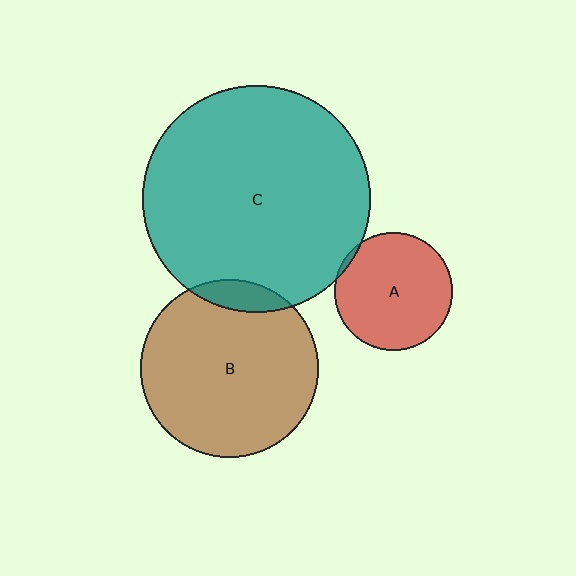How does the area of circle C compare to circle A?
Approximately 3.7 times.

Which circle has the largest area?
Circle C (teal).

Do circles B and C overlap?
Yes.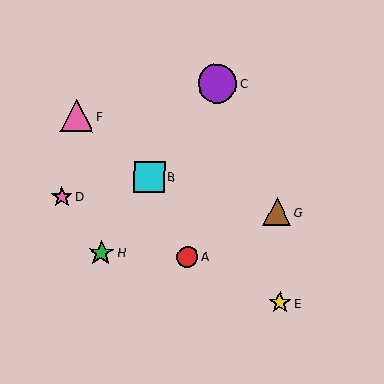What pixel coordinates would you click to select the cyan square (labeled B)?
Click at (149, 177) to select the cyan square B.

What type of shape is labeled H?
Shape H is a green star.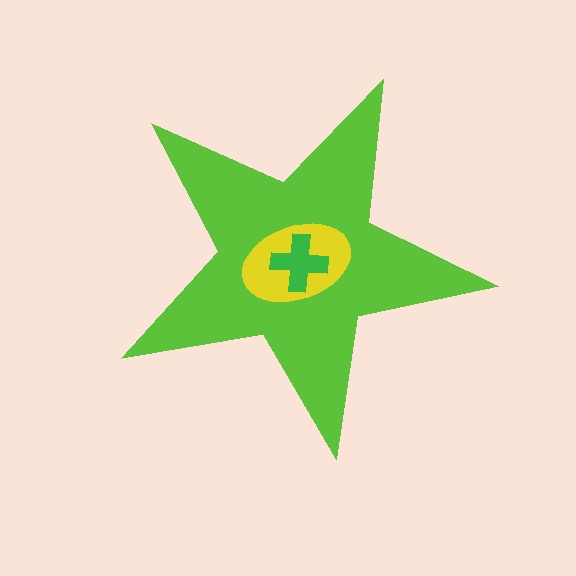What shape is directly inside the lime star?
The yellow ellipse.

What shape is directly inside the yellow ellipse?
The green cross.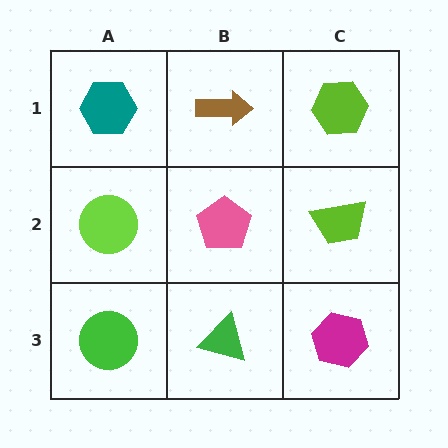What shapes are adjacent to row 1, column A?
A lime circle (row 2, column A), a brown arrow (row 1, column B).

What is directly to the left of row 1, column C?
A brown arrow.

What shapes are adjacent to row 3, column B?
A pink pentagon (row 2, column B), a green circle (row 3, column A), a magenta hexagon (row 3, column C).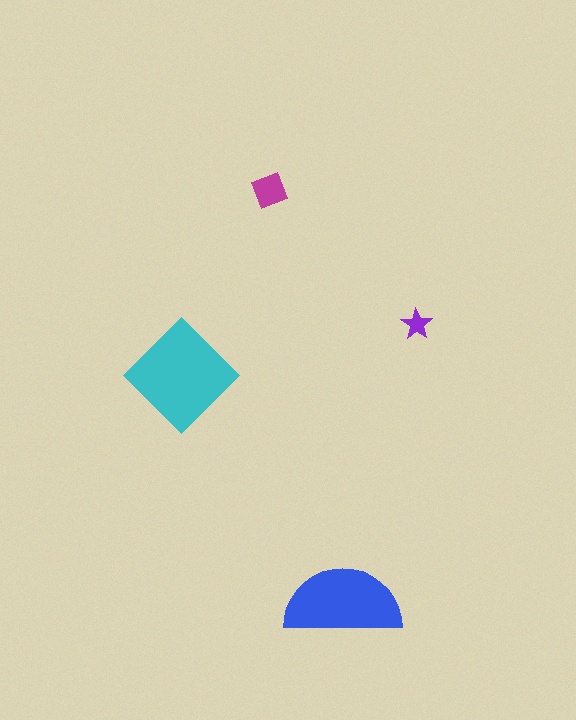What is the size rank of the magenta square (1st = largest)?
3rd.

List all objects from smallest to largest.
The purple star, the magenta square, the blue semicircle, the cyan diamond.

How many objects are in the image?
There are 4 objects in the image.